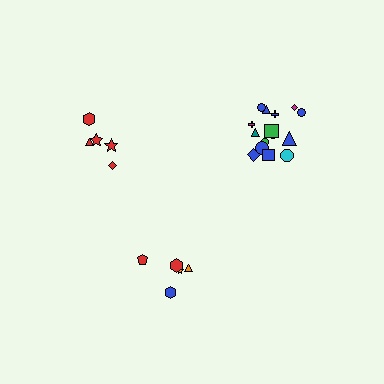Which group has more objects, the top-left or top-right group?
The top-right group.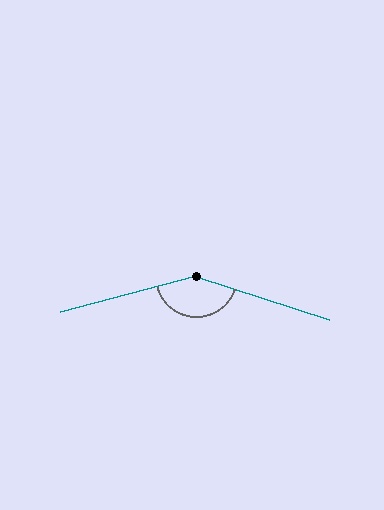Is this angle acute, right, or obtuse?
It is obtuse.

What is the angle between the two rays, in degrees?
Approximately 147 degrees.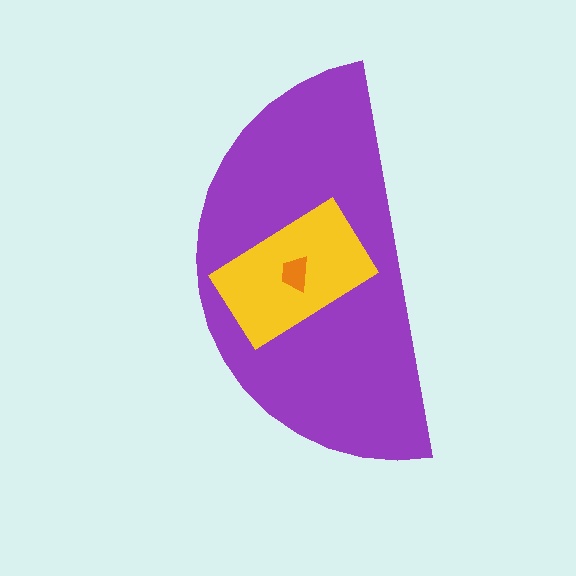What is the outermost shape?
The purple semicircle.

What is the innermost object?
The orange trapezoid.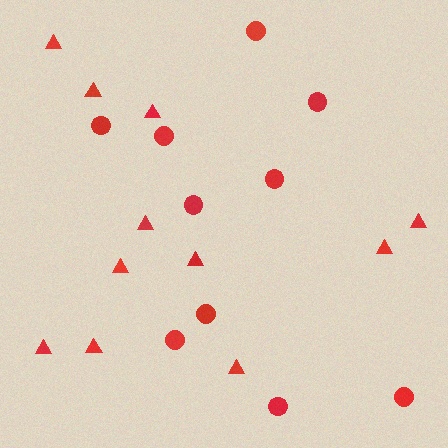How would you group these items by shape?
There are 2 groups: one group of circles (10) and one group of triangles (11).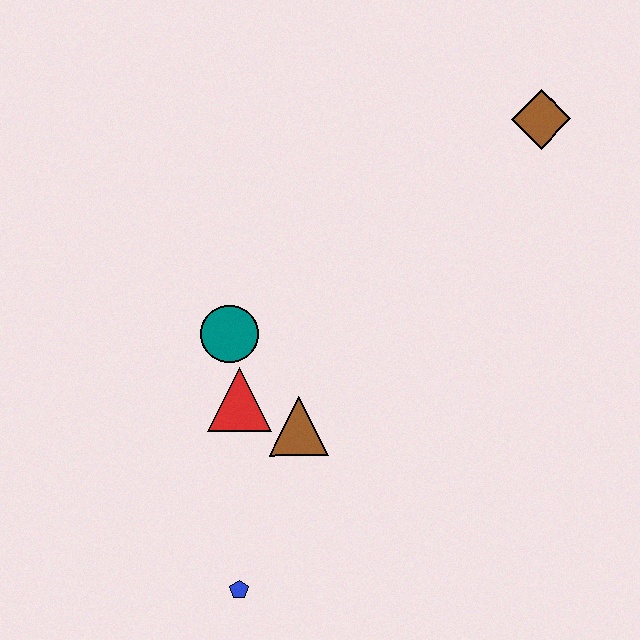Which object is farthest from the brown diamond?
The blue pentagon is farthest from the brown diamond.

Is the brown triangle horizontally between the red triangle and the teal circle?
No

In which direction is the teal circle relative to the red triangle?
The teal circle is above the red triangle.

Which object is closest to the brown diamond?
The teal circle is closest to the brown diamond.